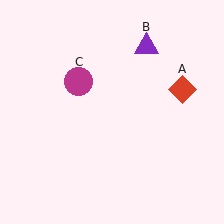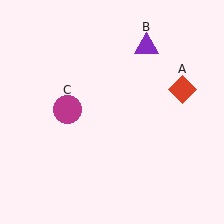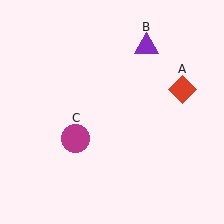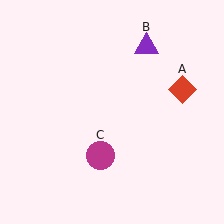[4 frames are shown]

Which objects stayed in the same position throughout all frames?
Red diamond (object A) and purple triangle (object B) remained stationary.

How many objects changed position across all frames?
1 object changed position: magenta circle (object C).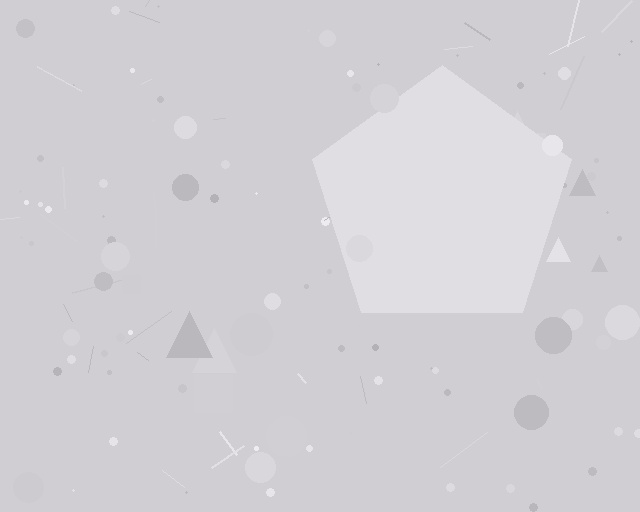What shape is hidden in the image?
A pentagon is hidden in the image.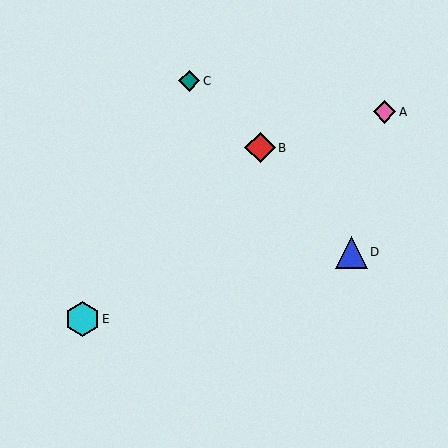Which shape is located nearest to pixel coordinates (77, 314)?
The cyan hexagon (labeled E) at (82, 319) is nearest to that location.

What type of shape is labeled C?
Shape C is a teal diamond.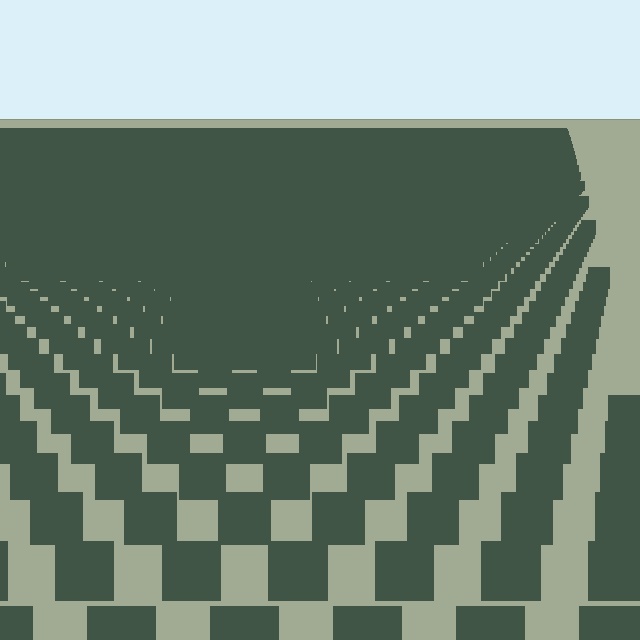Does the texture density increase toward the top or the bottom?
Density increases toward the top.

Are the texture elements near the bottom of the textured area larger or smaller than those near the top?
Larger. Near the bottom, elements are closer to the viewer and appear at a bigger on-screen size.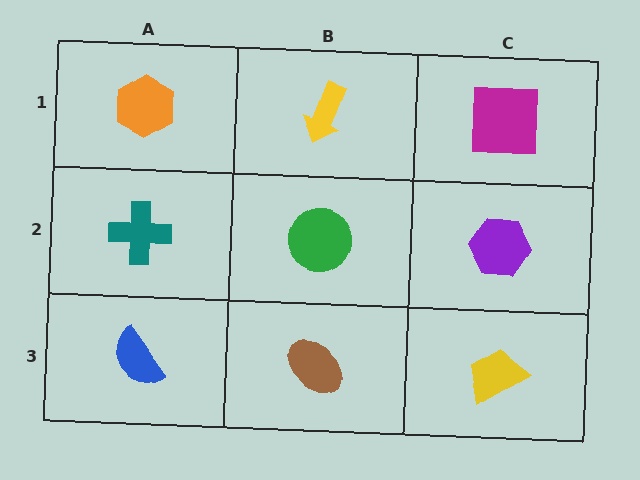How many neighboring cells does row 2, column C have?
3.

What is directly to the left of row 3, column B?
A blue semicircle.